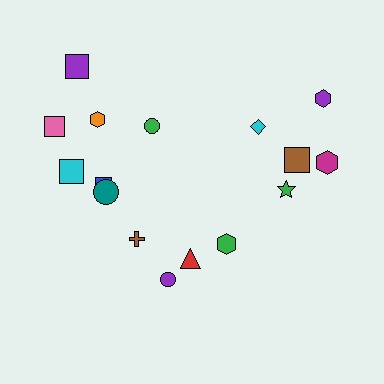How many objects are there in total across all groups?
There are 16 objects.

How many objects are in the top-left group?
There are 7 objects.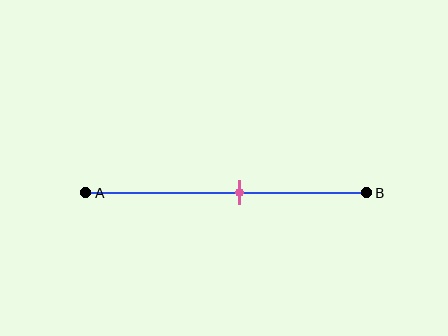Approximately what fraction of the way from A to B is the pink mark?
The pink mark is approximately 55% of the way from A to B.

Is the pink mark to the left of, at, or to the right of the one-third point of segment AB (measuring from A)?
The pink mark is to the right of the one-third point of segment AB.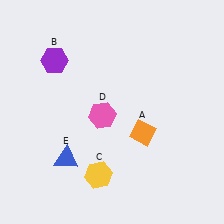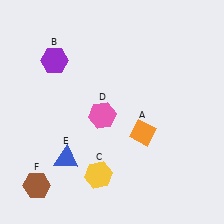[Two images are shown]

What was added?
A brown hexagon (F) was added in Image 2.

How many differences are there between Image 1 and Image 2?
There is 1 difference between the two images.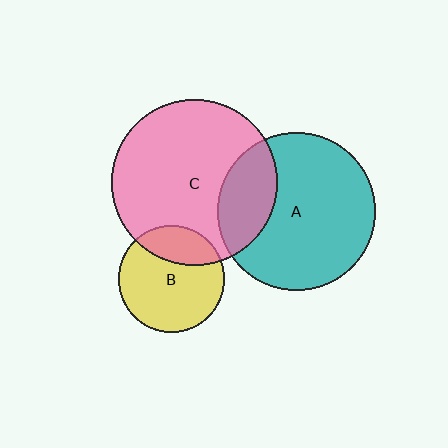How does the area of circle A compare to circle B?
Approximately 2.2 times.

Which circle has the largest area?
Circle C (pink).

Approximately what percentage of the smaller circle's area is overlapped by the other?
Approximately 25%.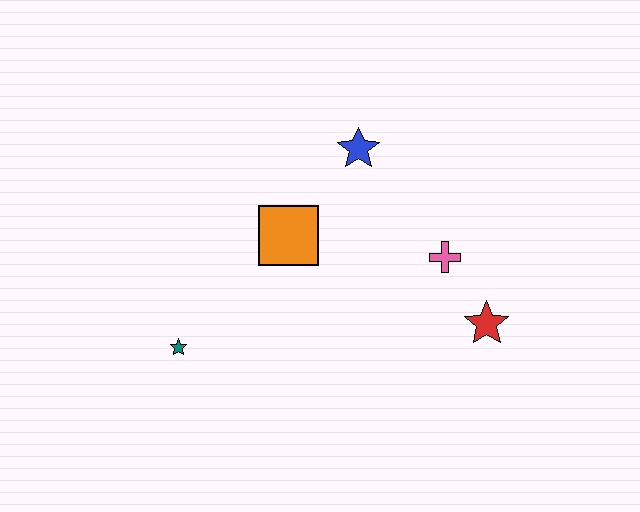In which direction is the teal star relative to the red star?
The teal star is to the left of the red star.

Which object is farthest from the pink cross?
The teal star is farthest from the pink cross.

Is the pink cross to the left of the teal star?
No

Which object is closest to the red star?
The pink cross is closest to the red star.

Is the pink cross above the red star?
Yes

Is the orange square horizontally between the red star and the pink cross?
No